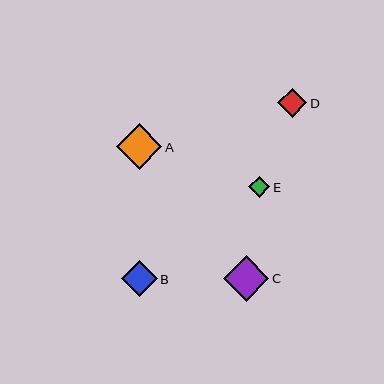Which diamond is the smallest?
Diamond E is the smallest with a size of approximately 21 pixels.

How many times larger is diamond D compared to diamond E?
Diamond D is approximately 1.4 times the size of diamond E.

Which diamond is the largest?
Diamond A is the largest with a size of approximately 46 pixels.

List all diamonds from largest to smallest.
From largest to smallest: A, C, B, D, E.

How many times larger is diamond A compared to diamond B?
Diamond A is approximately 1.3 times the size of diamond B.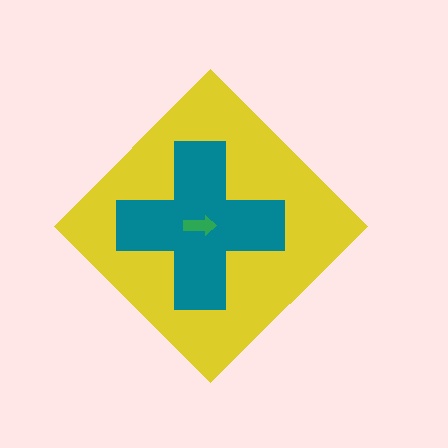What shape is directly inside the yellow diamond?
The teal cross.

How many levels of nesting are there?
3.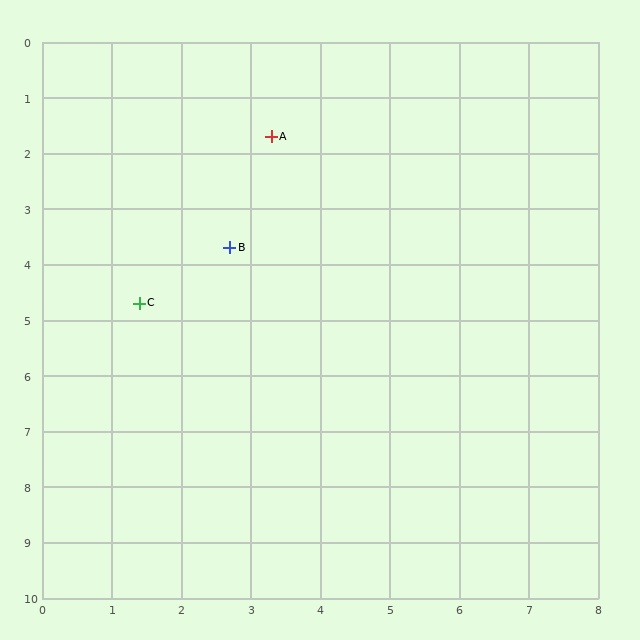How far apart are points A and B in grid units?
Points A and B are about 2.1 grid units apart.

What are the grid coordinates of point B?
Point B is at approximately (2.7, 3.7).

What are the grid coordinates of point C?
Point C is at approximately (1.4, 4.7).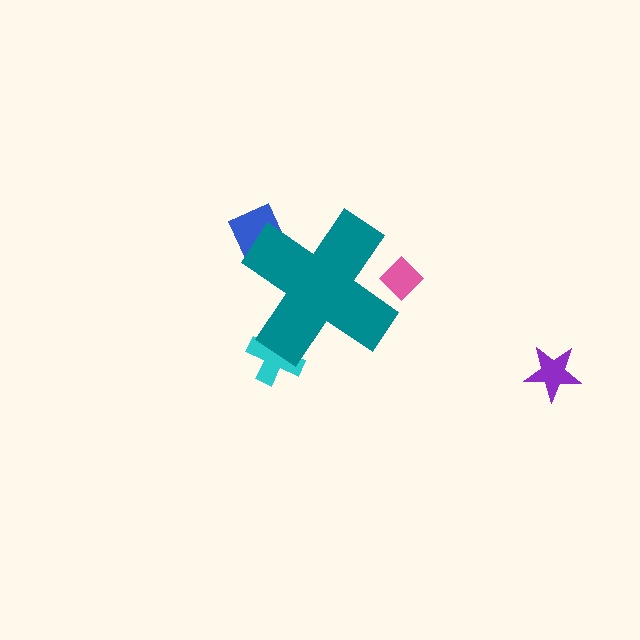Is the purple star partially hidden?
No, the purple star is fully visible.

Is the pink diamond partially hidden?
Yes, the pink diamond is partially hidden behind the teal cross.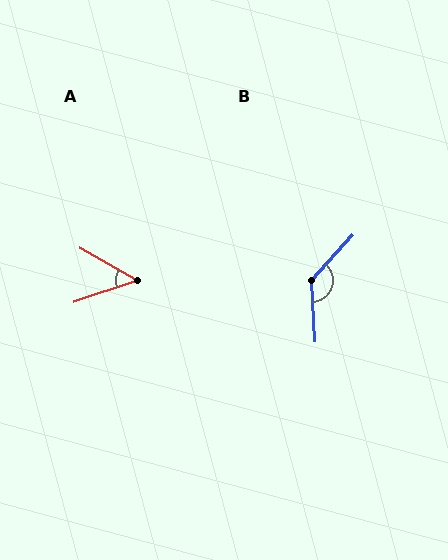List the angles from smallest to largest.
A (48°), B (135°).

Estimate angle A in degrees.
Approximately 48 degrees.